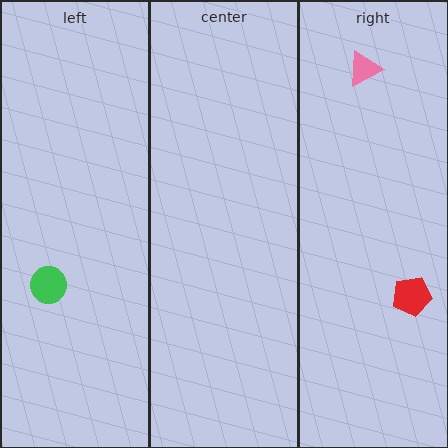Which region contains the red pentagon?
The right region.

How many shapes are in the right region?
2.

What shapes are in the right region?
The pink triangle, the red pentagon.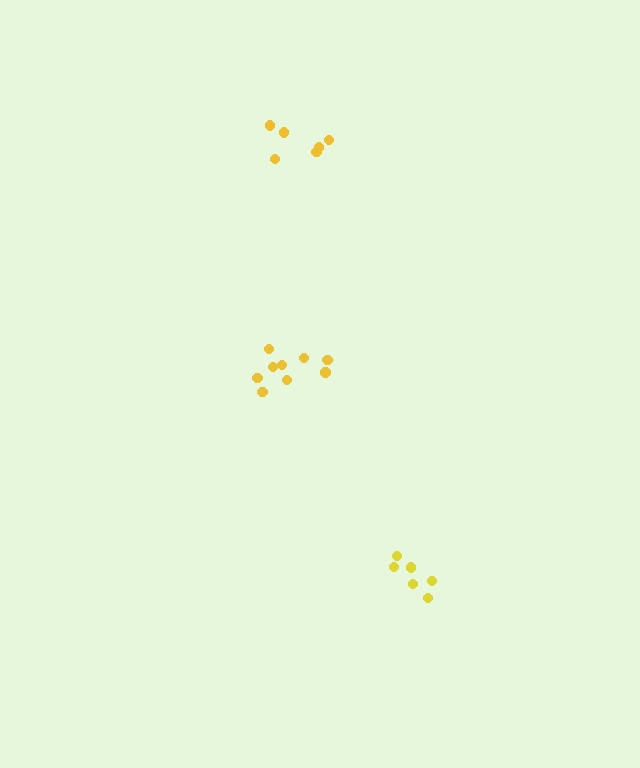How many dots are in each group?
Group 1: 6 dots, Group 2: 9 dots, Group 3: 6 dots (21 total).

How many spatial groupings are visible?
There are 3 spatial groupings.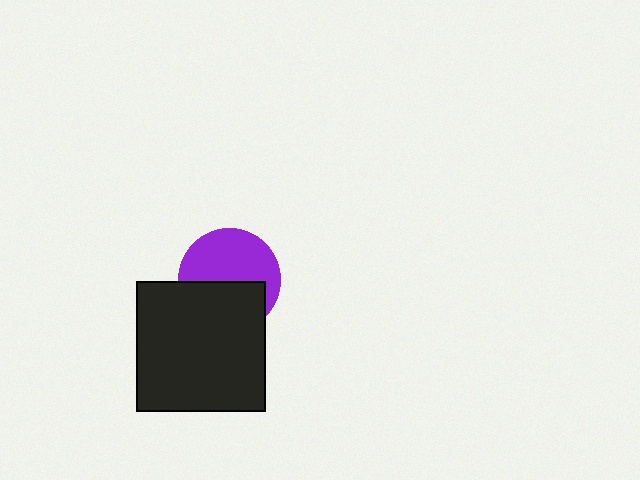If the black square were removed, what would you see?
You would see the complete purple circle.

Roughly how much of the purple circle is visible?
About half of it is visible (roughly 56%).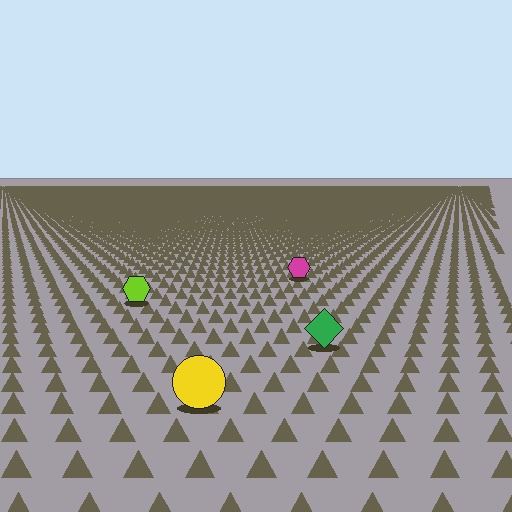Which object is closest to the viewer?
The yellow circle is closest. The texture marks near it are larger and more spread out.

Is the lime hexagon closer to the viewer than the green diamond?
No. The green diamond is closer — you can tell from the texture gradient: the ground texture is coarser near it.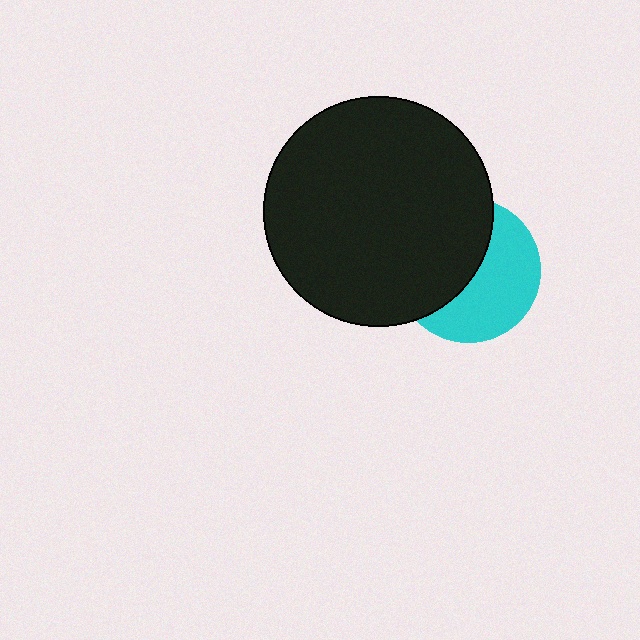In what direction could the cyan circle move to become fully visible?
The cyan circle could move right. That would shift it out from behind the black circle entirely.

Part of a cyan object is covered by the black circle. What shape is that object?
It is a circle.